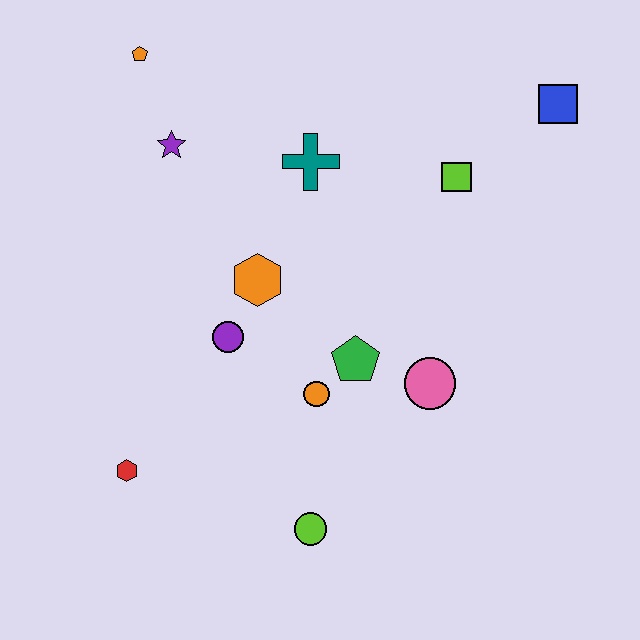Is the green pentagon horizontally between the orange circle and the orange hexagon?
No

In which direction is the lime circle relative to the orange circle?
The lime circle is below the orange circle.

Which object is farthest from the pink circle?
The orange pentagon is farthest from the pink circle.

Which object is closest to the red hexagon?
The purple circle is closest to the red hexagon.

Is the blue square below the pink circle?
No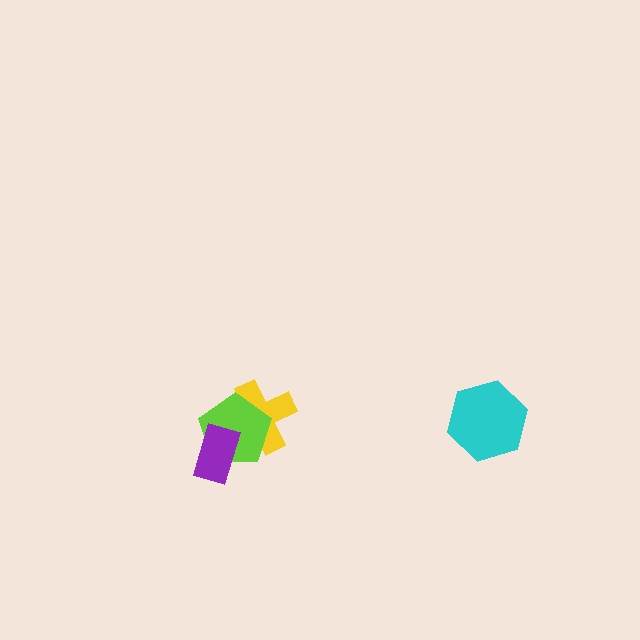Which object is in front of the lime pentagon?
The purple rectangle is in front of the lime pentagon.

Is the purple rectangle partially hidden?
No, no other shape covers it.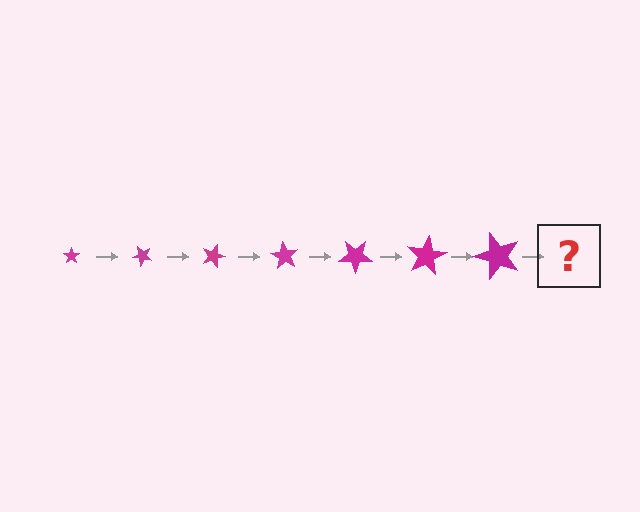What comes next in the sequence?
The next element should be a star, larger than the previous one and rotated 315 degrees from the start.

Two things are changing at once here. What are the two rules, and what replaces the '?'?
The two rules are that the star grows larger each step and it rotates 45 degrees each step. The '?' should be a star, larger than the previous one and rotated 315 degrees from the start.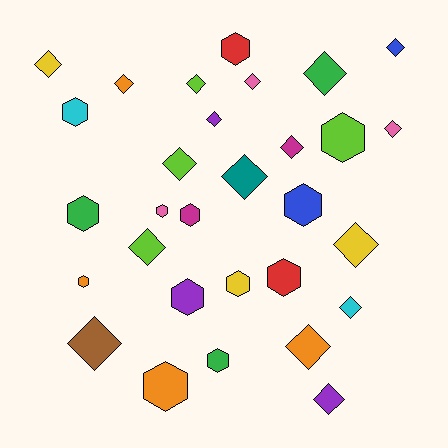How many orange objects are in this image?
There are 4 orange objects.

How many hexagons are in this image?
There are 13 hexagons.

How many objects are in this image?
There are 30 objects.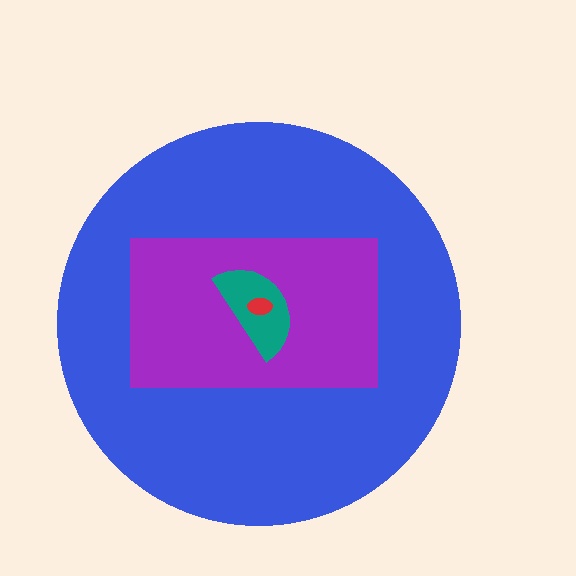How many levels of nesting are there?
4.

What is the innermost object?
The red ellipse.